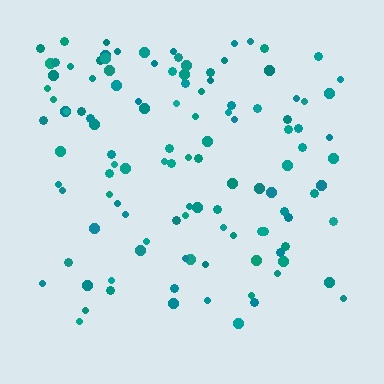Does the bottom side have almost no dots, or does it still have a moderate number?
Still a moderate number, just noticeably fewer than the top.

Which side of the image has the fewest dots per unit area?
The bottom.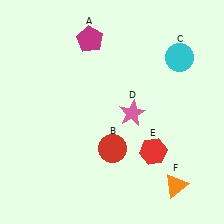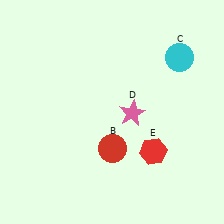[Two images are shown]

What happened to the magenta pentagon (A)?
The magenta pentagon (A) was removed in Image 2. It was in the top-left area of Image 1.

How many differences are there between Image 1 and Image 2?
There are 2 differences between the two images.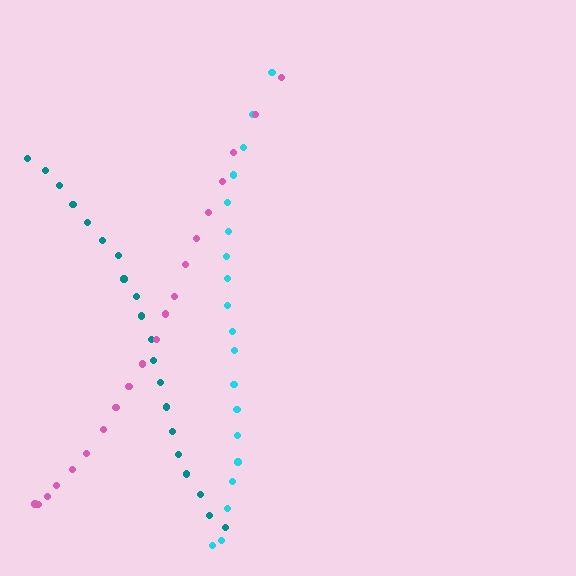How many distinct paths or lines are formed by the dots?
There are 3 distinct paths.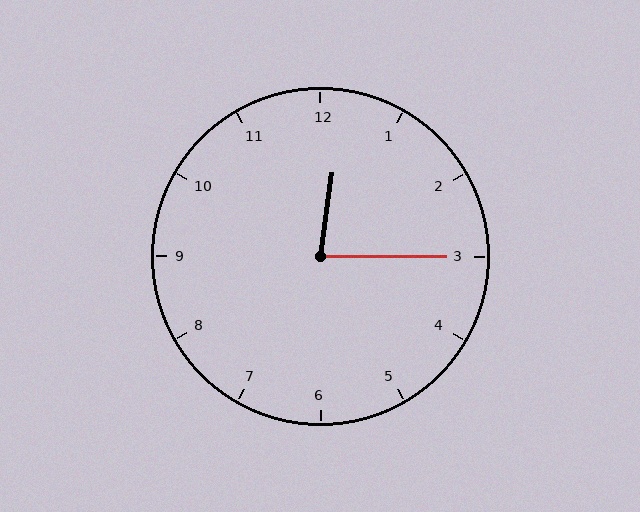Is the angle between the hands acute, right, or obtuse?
It is acute.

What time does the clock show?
12:15.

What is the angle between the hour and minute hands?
Approximately 82 degrees.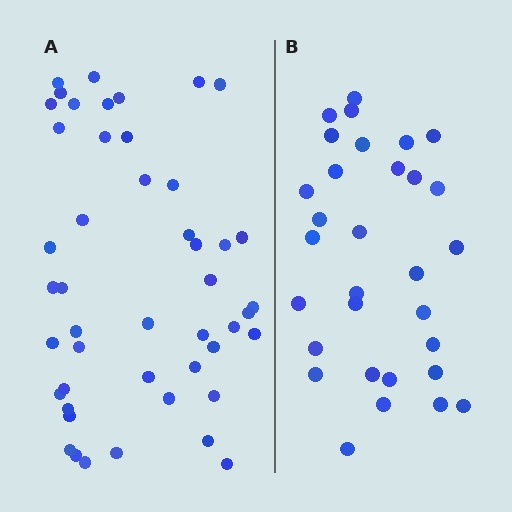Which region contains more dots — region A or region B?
Region A (the left region) has more dots.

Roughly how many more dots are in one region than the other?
Region A has approximately 15 more dots than region B.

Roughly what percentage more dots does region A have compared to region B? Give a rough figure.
About 50% more.